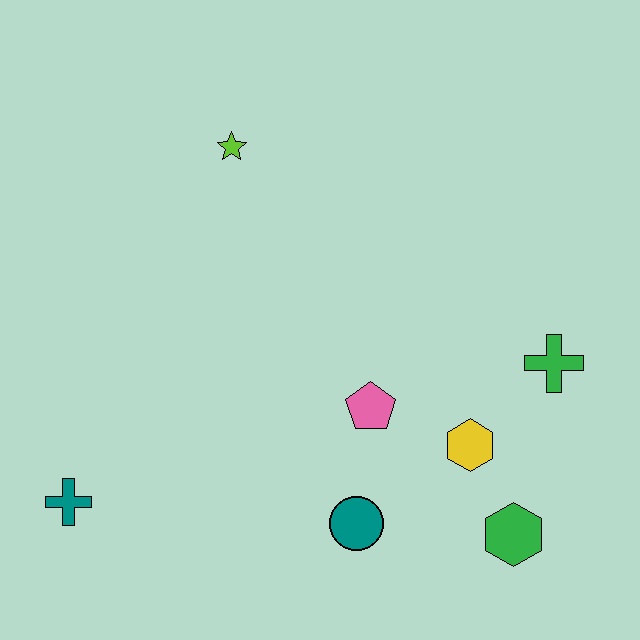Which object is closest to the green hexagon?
The yellow hexagon is closest to the green hexagon.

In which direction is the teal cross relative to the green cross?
The teal cross is to the left of the green cross.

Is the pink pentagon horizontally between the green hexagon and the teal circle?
Yes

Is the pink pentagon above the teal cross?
Yes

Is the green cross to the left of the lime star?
No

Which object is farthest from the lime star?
The green hexagon is farthest from the lime star.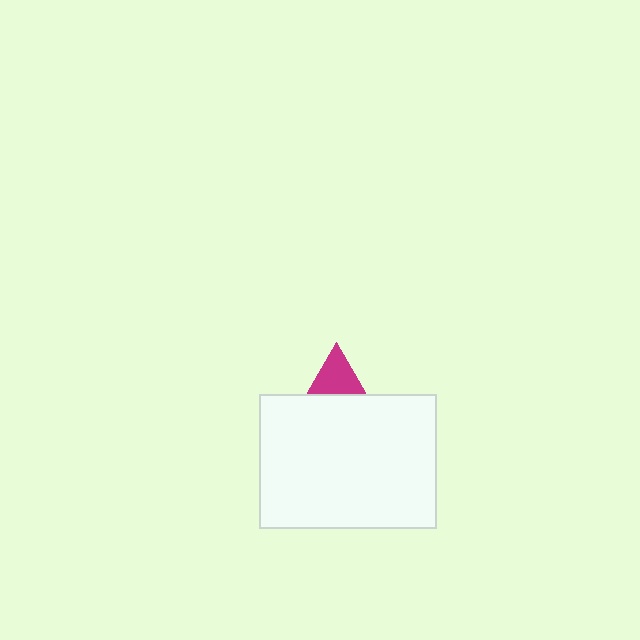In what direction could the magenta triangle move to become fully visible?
The magenta triangle could move up. That would shift it out from behind the white rectangle entirely.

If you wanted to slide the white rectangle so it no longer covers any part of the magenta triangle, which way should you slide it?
Slide it down — that is the most direct way to separate the two shapes.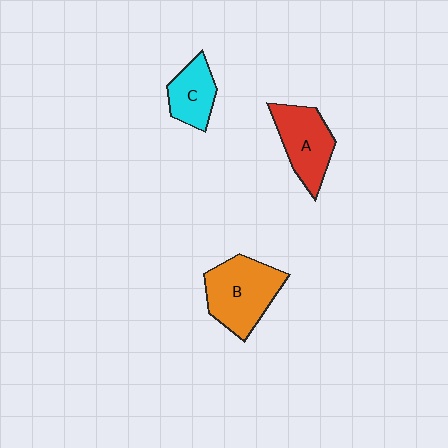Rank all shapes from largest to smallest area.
From largest to smallest: B (orange), A (red), C (cyan).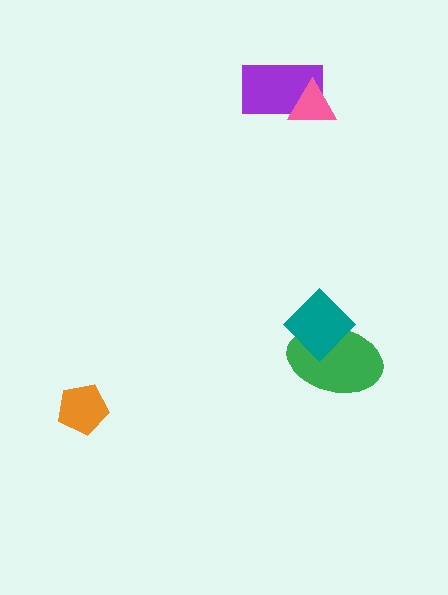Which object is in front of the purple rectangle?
The pink triangle is in front of the purple rectangle.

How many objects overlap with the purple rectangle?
1 object overlaps with the purple rectangle.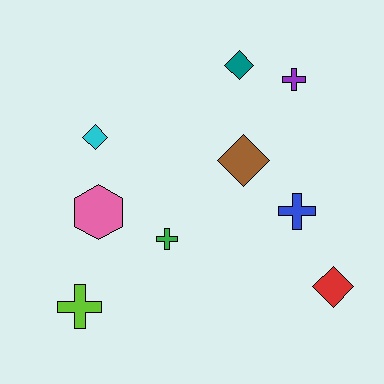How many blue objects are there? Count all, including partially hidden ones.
There is 1 blue object.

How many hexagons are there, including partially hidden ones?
There is 1 hexagon.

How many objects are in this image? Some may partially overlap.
There are 9 objects.